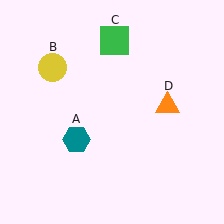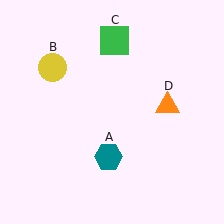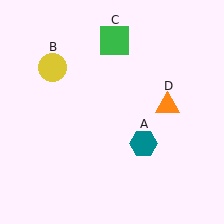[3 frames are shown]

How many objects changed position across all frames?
1 object changed position: teal hexagon (object A).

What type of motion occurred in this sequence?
The teal hexagon (object A) rotated counterclockwise around the center of the scene.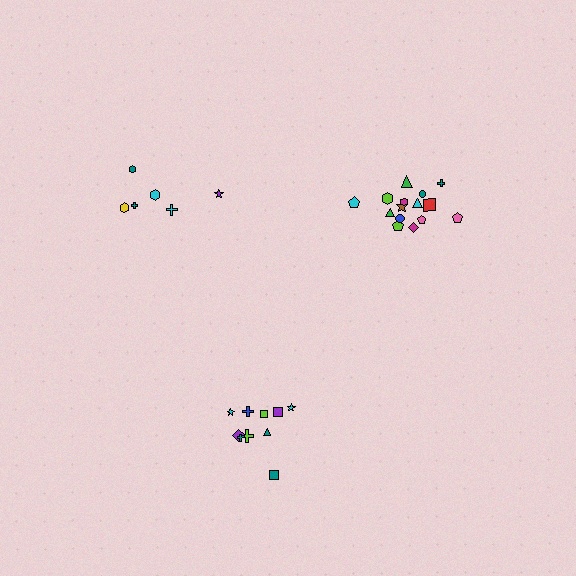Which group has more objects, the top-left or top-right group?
The top-right group.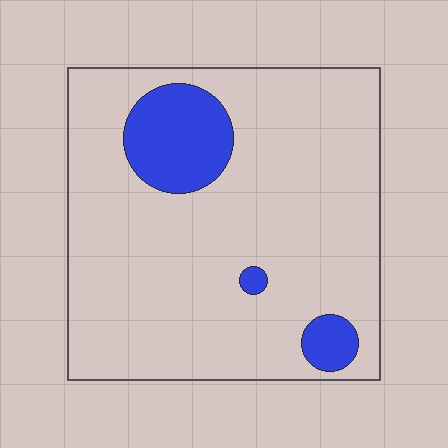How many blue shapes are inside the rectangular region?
3.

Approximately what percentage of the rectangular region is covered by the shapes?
Approximately 15%.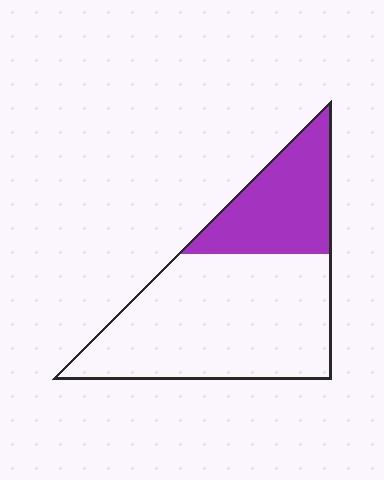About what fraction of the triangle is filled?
About one third (1/3).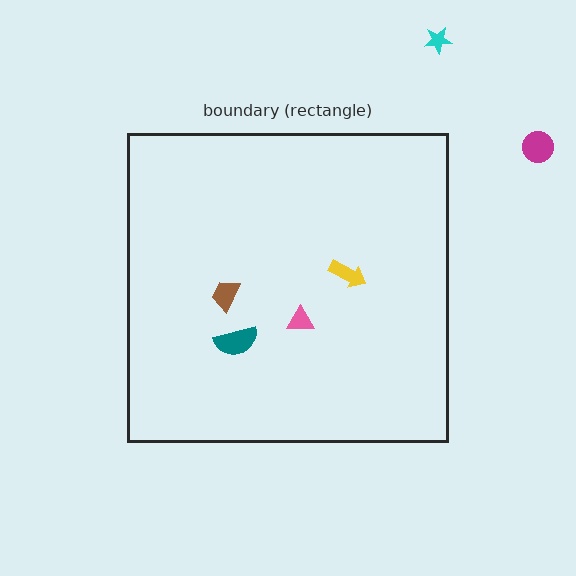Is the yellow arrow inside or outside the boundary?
Inside.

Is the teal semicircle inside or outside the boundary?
Inside.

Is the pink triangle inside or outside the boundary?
Inside.